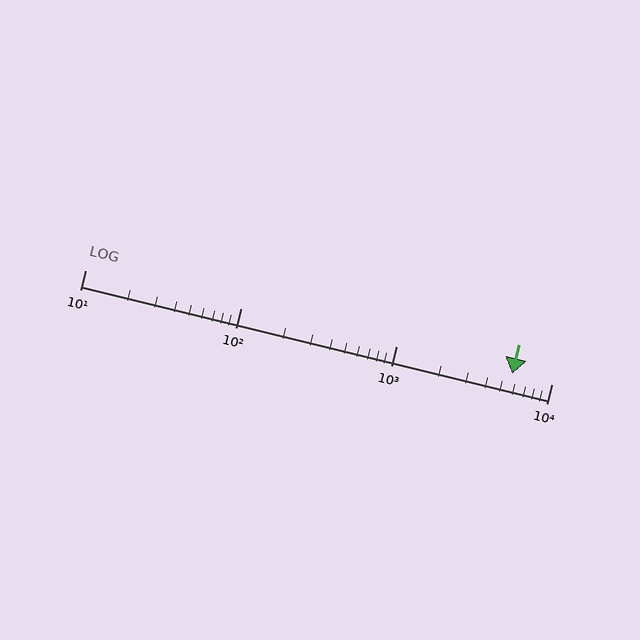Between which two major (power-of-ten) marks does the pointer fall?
The pointer is between 1000 and 10000.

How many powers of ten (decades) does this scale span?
The scale spans 3 decades, from 10 to 10000.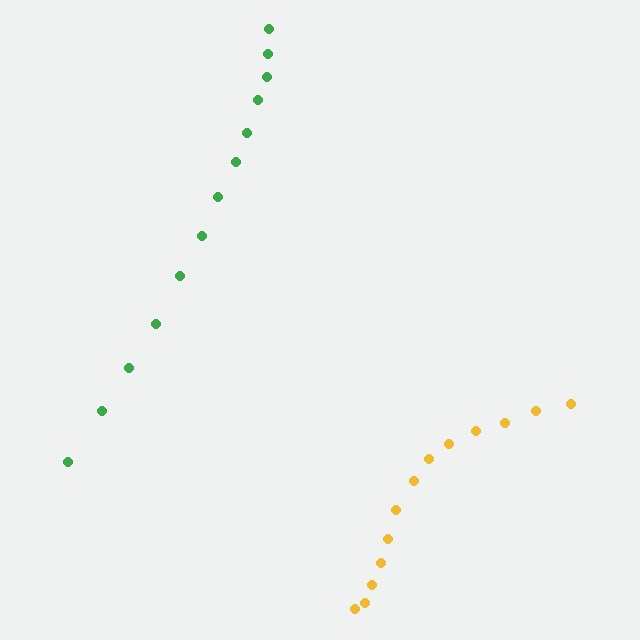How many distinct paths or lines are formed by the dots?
There are 2 distinct paths.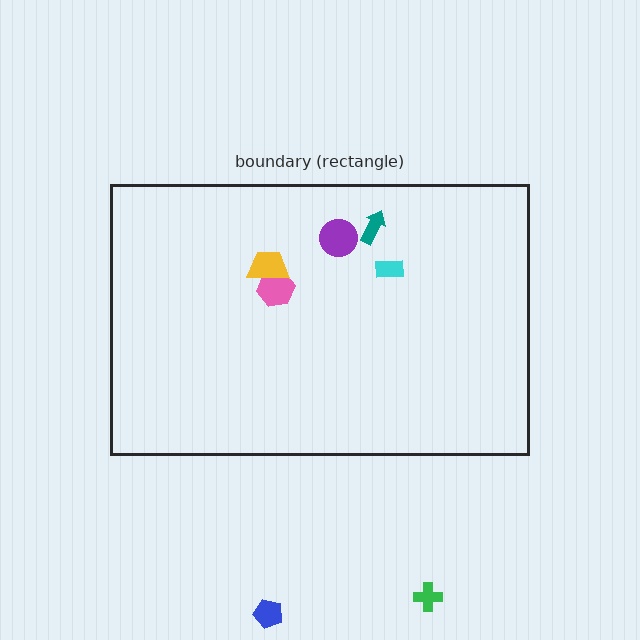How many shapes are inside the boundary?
5 inside, 2 outside.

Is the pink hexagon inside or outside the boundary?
Inside.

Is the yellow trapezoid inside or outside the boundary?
Inside.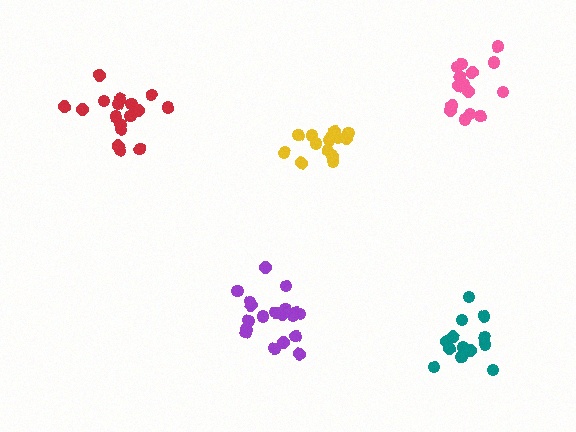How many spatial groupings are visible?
There are 5 spatial groupings.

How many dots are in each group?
Group 1: 19 dots, Group 2: 15 dots, Group 3: 17 dots, Group 4: 13 dots, Group 5: 14 dots (78 total).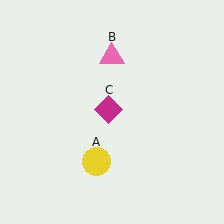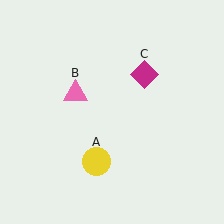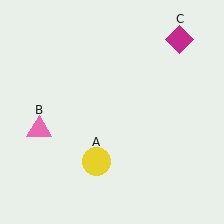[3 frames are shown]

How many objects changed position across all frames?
2 objects changed position: pink triangle (object B), magenta diamond (object C).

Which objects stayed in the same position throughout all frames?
Yellow circle (object A) remained stationary.